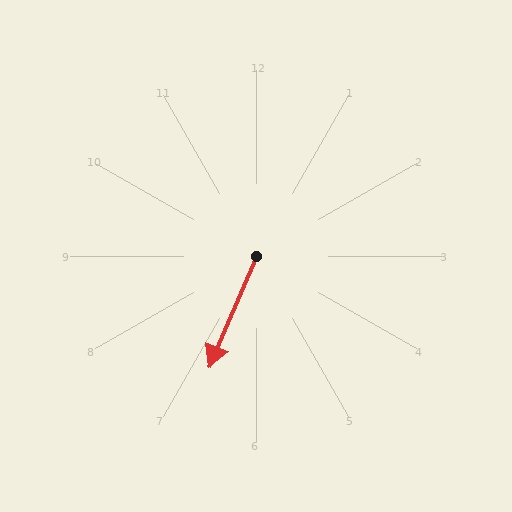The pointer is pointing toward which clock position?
Roughly 7 o'clock.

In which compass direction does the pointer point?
Southwest.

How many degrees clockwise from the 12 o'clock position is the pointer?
Approximately 203 degrees.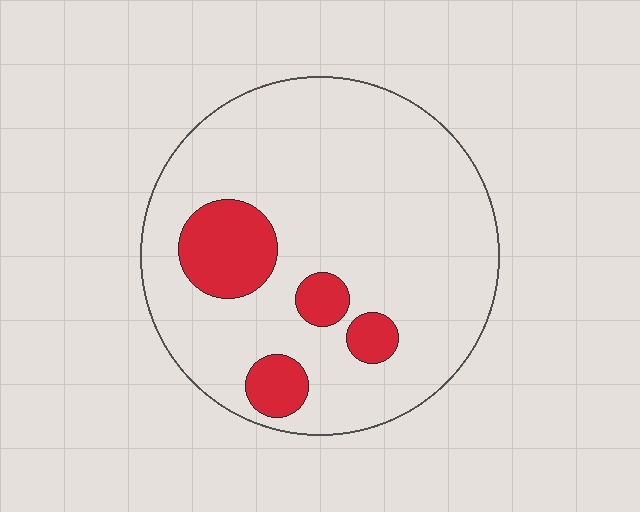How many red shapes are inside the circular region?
4.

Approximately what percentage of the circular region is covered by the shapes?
Approximately 15%.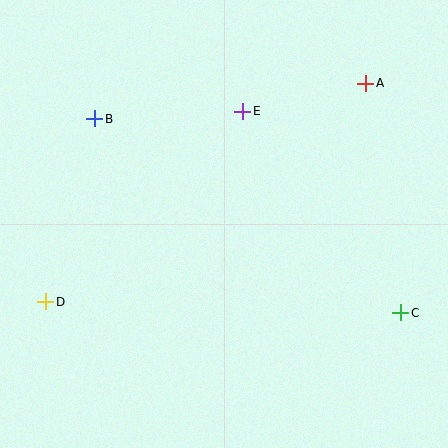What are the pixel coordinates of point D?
Point D is at (46, 302).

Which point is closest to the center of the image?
Point E at (243, 111) is closest to the center.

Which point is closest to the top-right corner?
Point A is closest to the top-right corner.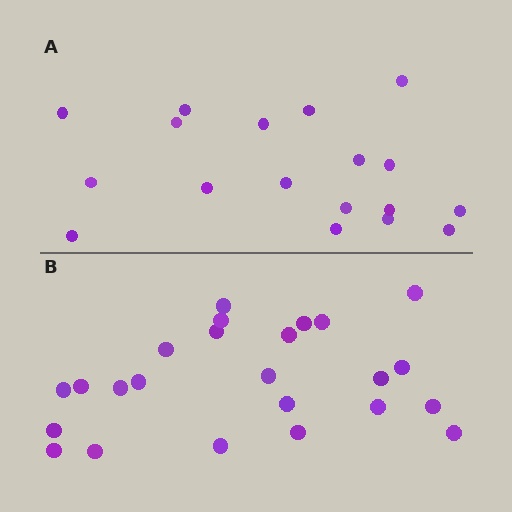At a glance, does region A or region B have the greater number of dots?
Region B (the bottom region) has more dots.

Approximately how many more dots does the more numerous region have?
Region B has about 6 more dots than region A.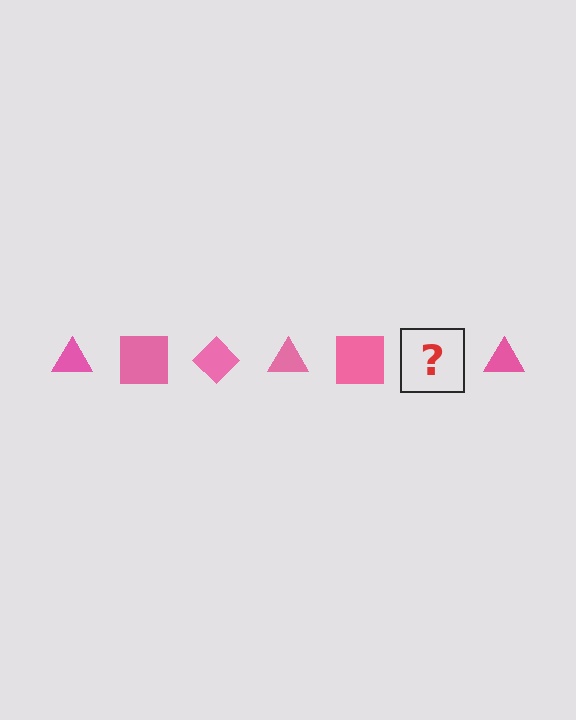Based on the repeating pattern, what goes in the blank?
The blank should be a pink diamond.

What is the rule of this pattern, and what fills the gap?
The rule is that the pattern cycles through triangle, square, diamond shapes in pink. The gap should be filled with a pink diamond.